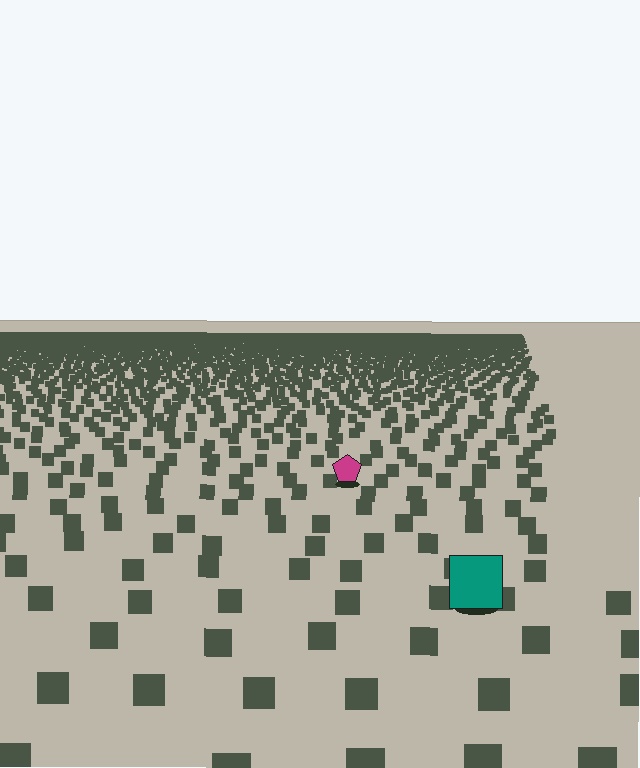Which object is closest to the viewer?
The teal square is closest. The texture marks near it are larger and more spread out.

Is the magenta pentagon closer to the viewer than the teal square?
No. The teal square is closer — you can tell from the texture gradient: the ground texture is coarser near it.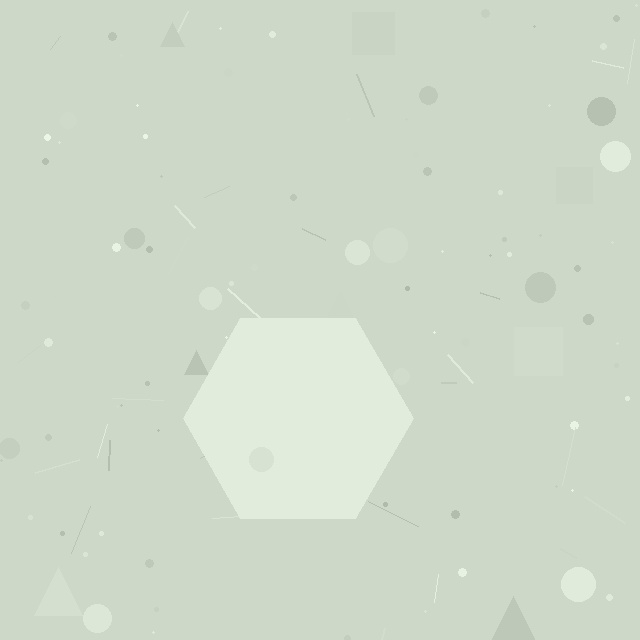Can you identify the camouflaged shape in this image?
The camouflaged shape is a hexagon.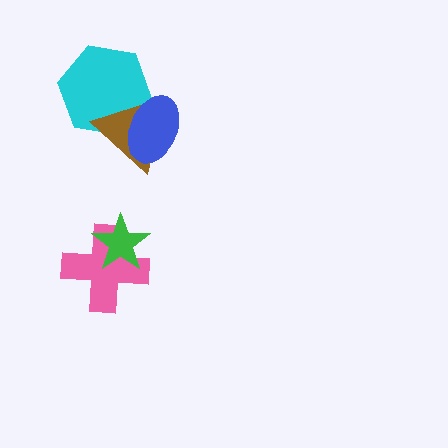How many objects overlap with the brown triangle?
2 objects overlap with the brown triangle.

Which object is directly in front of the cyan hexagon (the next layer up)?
The brown triangle is directly in front of the cyan hexagon.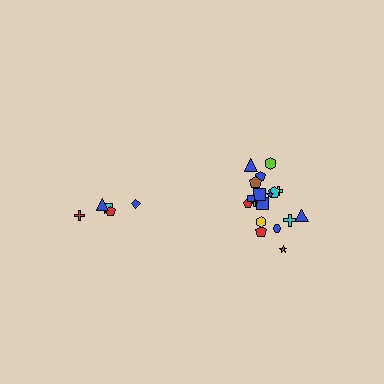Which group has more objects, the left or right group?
The right group.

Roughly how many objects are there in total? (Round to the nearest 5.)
Roughly 25 objects in total.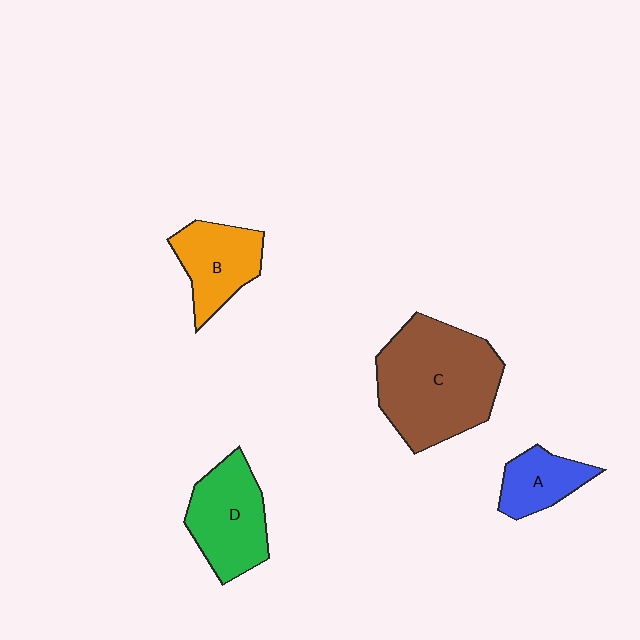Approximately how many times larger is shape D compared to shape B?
Approximately 1.2 times.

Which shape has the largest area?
Shape C (brown).